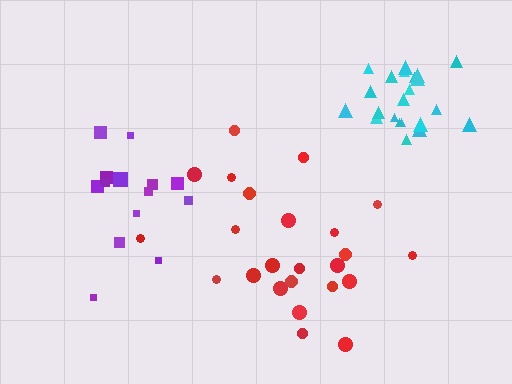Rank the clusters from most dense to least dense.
cyan, red, purple.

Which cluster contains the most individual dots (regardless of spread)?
Red (24).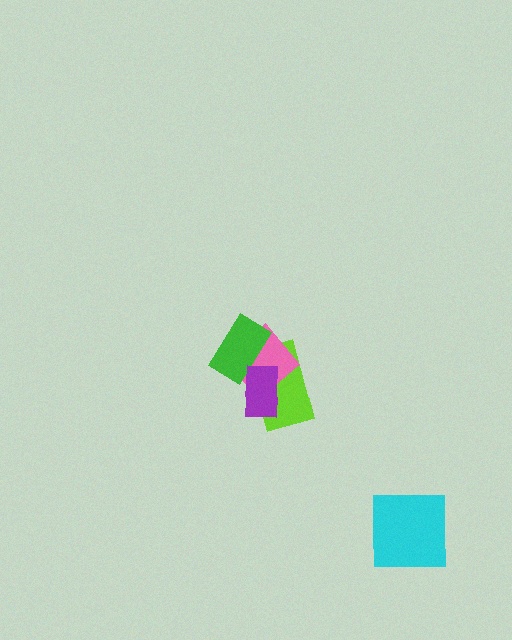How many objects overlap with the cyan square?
0 objects overlap with the cyan square.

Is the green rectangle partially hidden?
Yes, it is partially covered by another shape.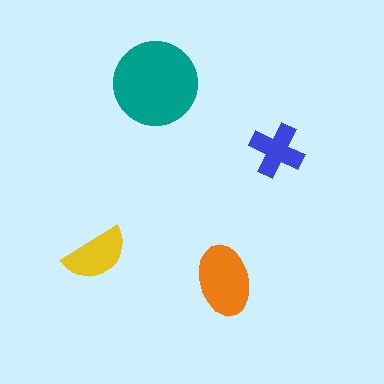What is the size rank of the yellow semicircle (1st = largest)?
3rd.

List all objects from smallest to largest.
The blue cross, the yellow semicircle, the orange ellipse, the teal circle.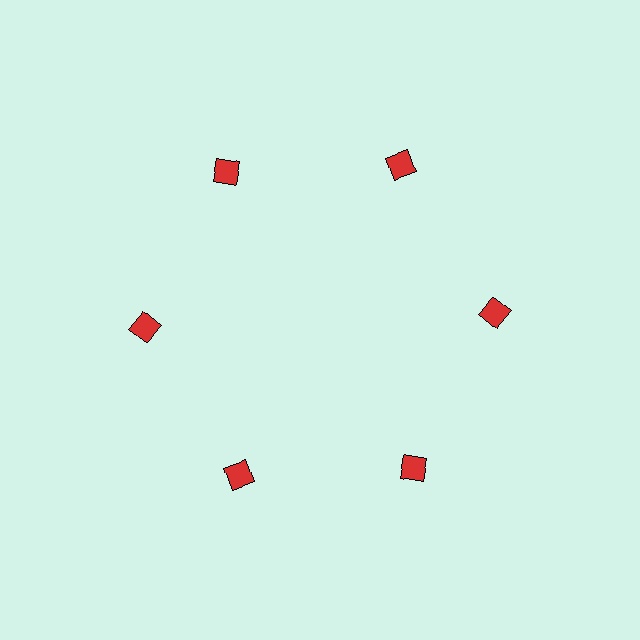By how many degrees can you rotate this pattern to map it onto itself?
The pattern maps onto itself every 60 degrees of rotation.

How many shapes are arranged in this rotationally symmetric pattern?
There are 6 shapes, arranged in 6 groups of 1.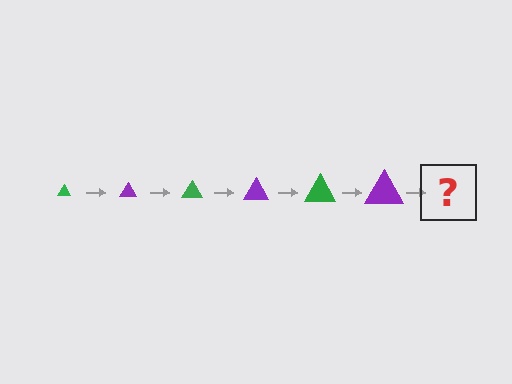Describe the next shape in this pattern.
It should be a green triangle, larger than the previous one.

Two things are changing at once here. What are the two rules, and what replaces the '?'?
The two rules are that the triangle grows larger each step and the color cycles through green and purple. The '?' should be a green triangle, larger than the previous one.